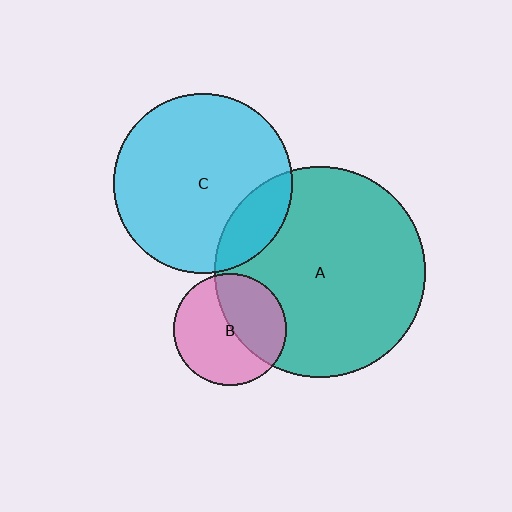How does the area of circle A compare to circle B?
Approximately 3.5 times.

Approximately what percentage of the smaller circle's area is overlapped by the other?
Approximately 45%.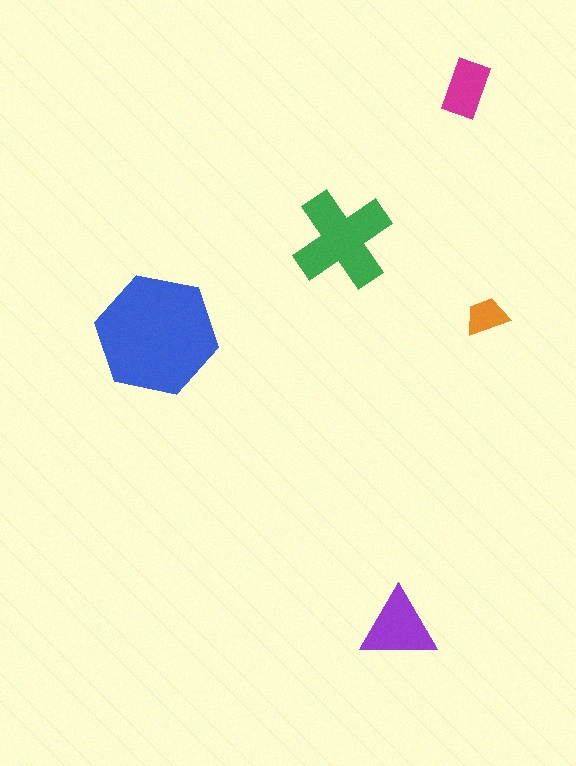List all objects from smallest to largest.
The orange trapezoid, the magenta rectangle, the purple triangle, the green cross, the blue hexagon.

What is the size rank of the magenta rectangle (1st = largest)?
4th.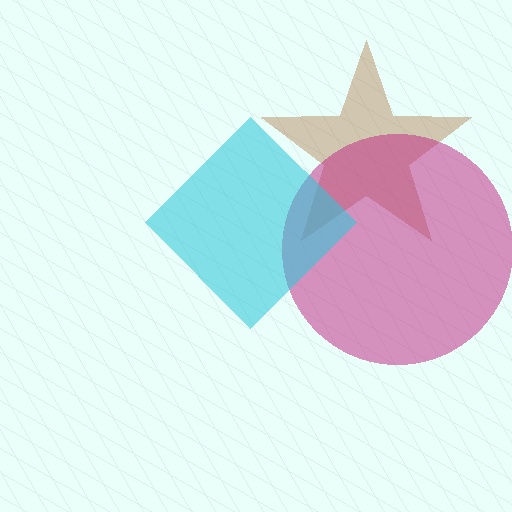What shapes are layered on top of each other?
The layered shapes are: a brown star, a magenta circle, a cyan diamond.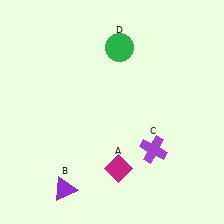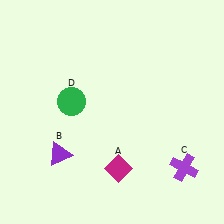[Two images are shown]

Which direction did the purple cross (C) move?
The purple cross (C) moved right.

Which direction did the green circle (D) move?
The green circle (D) moved down.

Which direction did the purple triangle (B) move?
The purple triangle (B) moved up.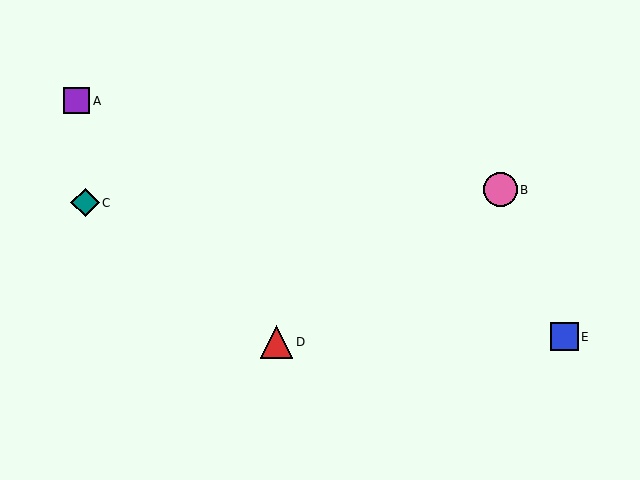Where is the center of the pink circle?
The center of the pink circle is at (500, 190).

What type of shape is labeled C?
Shape C is a teal diamond.